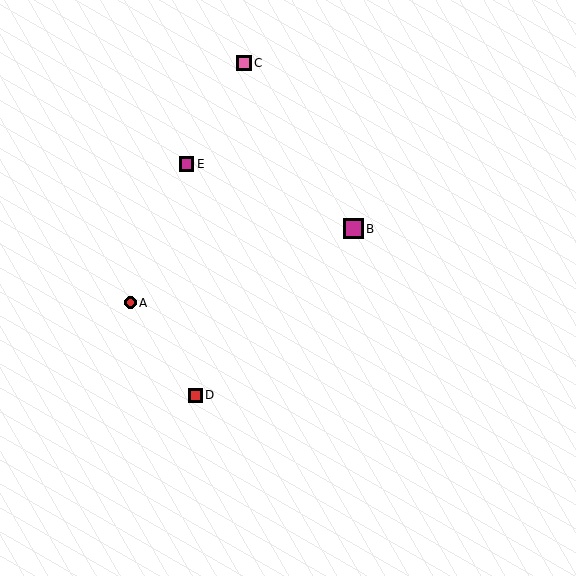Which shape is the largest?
The magenta square (labeled B) is the largest.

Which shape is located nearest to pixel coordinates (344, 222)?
The magenta square (labeled B) at (353, 229) is nearest to that location.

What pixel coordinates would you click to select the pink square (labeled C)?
Click at (244, 63) to select the pink square C.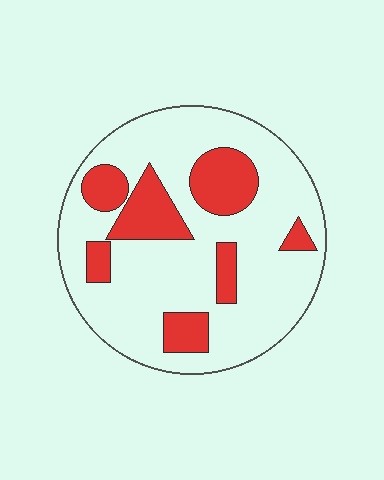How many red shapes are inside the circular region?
7.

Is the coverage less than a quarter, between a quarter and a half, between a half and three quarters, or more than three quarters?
Less than a quarter.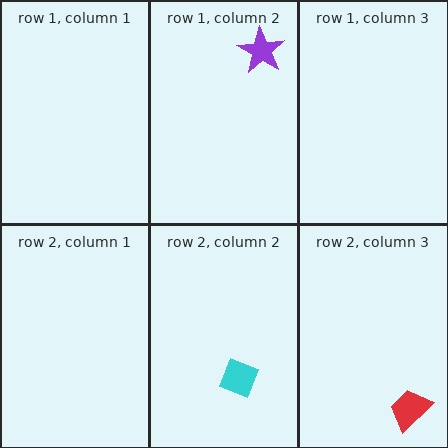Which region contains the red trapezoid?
The row 2, column 3 region.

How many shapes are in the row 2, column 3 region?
1.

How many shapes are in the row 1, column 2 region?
1.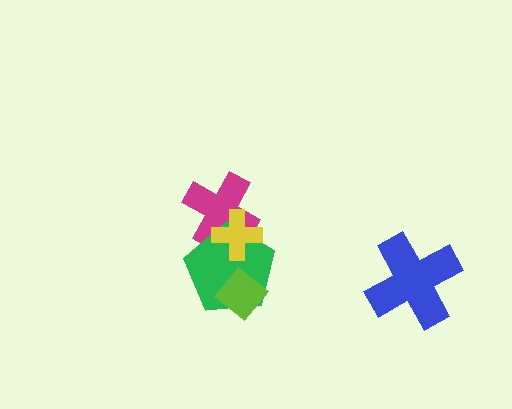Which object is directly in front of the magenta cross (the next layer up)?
The green pentagon is directly in front of the magenta cross.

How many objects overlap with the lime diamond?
1 object overlaps with the lime diamond.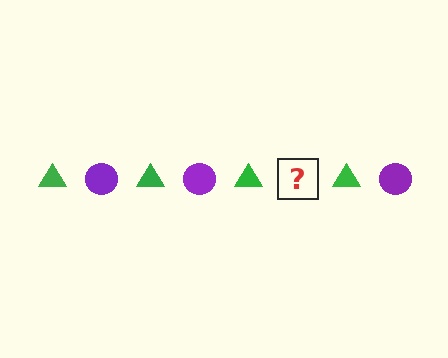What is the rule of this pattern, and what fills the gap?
The rule is that the pattern alternates between green triangle and purple circle. The gap should be filled with a purple circle.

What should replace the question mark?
The question mark should be replaced with a purple circle.